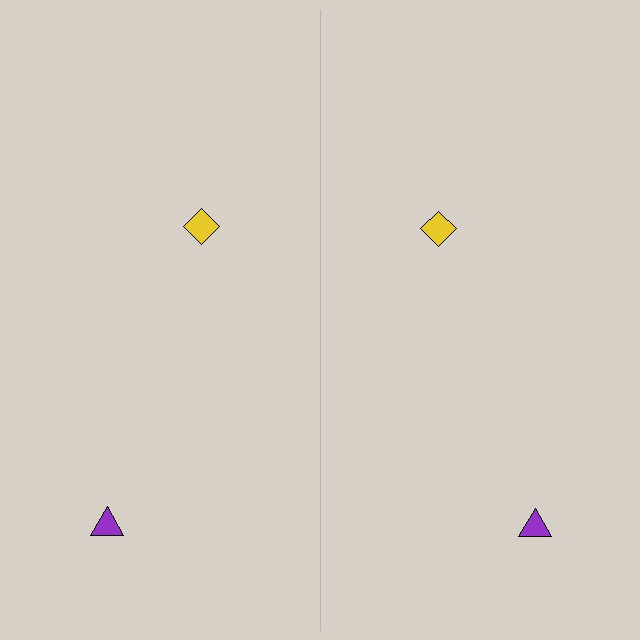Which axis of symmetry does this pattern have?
The pattern has a vertical axis of symmetry running through the center of the image.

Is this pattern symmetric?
Yes, this pattern has bilateral (reflection) symmetry.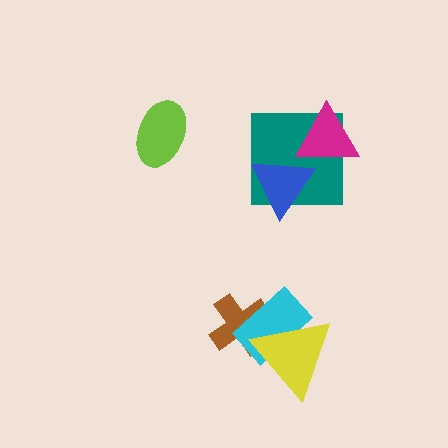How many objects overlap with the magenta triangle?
2 objects overlap with the magenta triangle.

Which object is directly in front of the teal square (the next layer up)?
The blue triangle is directly in front of the teal square.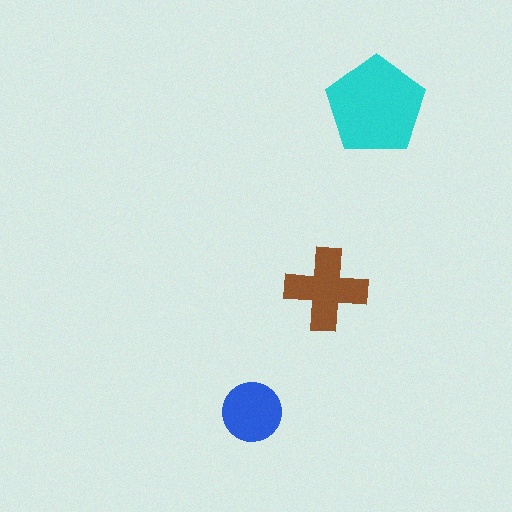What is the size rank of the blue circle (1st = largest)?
3rd.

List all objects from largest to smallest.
The cyan pentagon, the brown cross, the blue circle.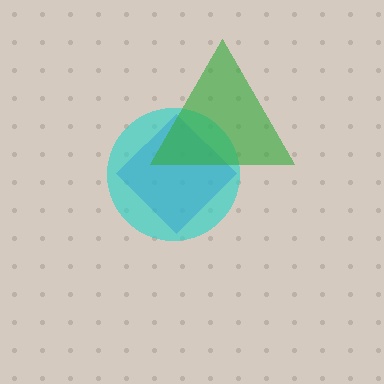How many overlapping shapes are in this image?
There are 3 overlapping shapes in the image.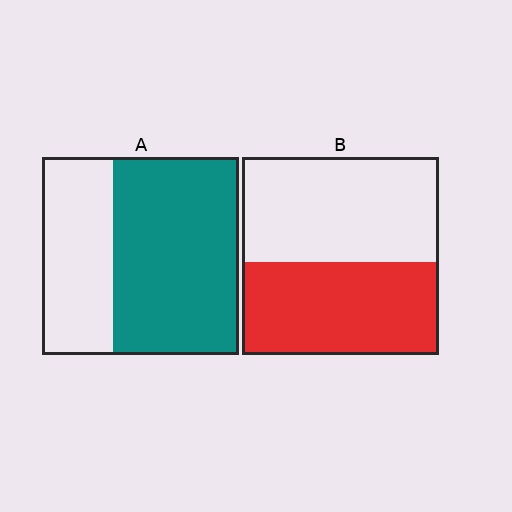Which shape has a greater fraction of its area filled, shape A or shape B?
Shape A.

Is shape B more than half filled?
Roughly half.